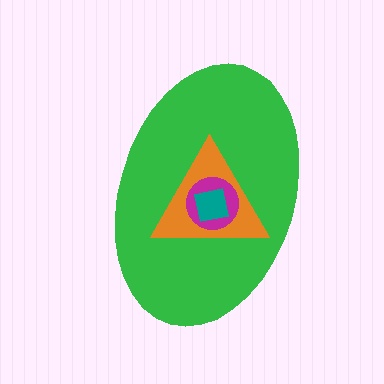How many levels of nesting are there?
4.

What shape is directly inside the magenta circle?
The teal square.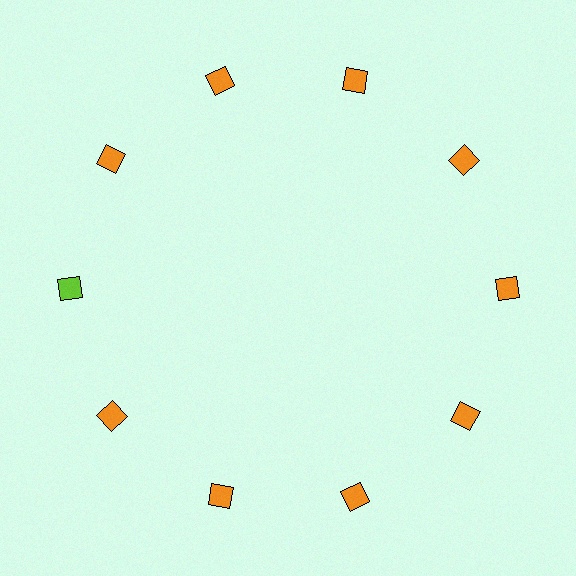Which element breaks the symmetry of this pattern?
The lime square at roughly the 9 o'clock position breaks the symmetry. All other shapes are orange squares.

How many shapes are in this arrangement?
There are 10 shapes arranged in a ring pattern.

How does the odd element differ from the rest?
It has a different color: lime instead of orange.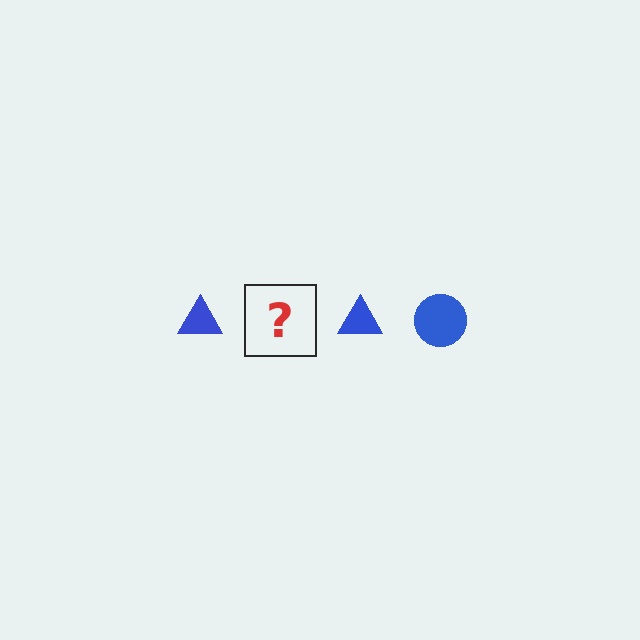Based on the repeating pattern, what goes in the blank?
The blank should be a blue circle.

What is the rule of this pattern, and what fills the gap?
The rule is that the pattern cycles through triangle, circle shapes in blue. The gap should be filled with a blue circle.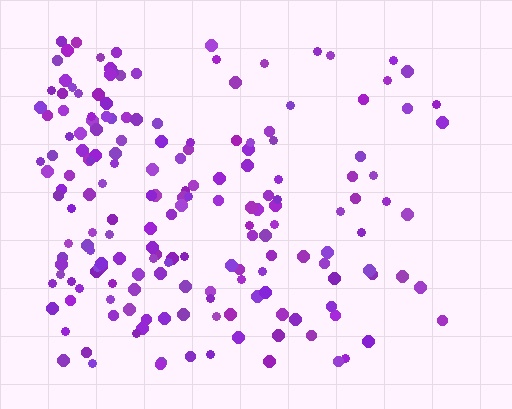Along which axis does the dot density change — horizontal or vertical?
Horizontal.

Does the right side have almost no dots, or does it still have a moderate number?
Still a moderate number, just noticeably fewer than the left.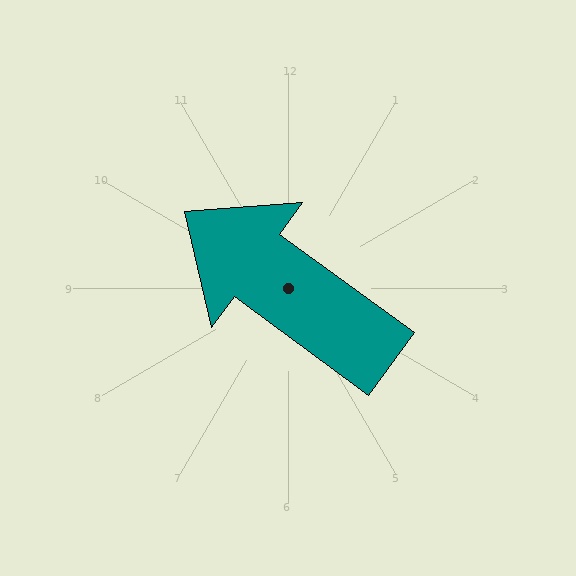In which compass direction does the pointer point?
Northwest.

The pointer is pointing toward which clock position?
Roughly 10 o'clock.